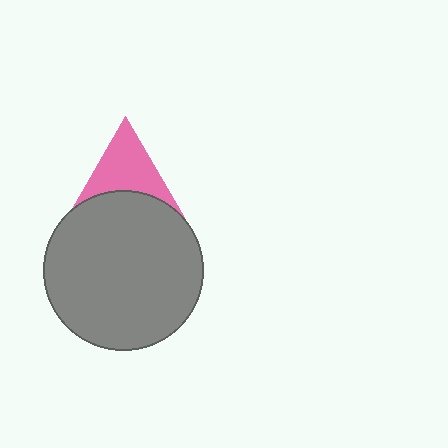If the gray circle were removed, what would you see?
You would see the complete pink triangle.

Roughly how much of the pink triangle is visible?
About half of it is visible (roughly 62%).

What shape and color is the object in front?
The object in front is a gray circle.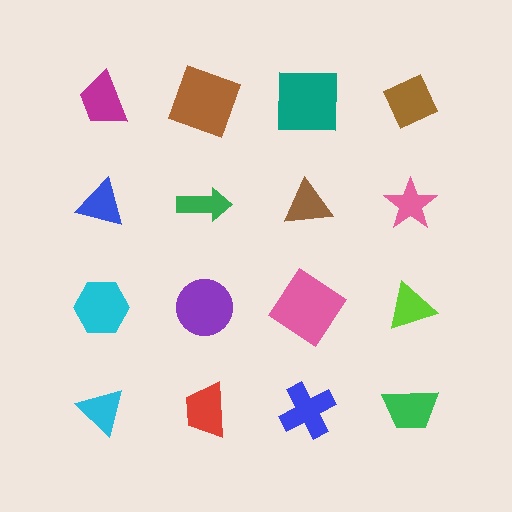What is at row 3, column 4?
A lime triangle.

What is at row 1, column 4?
A brown diamond.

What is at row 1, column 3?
A teal square.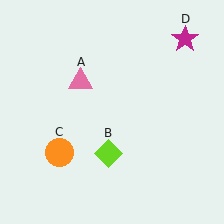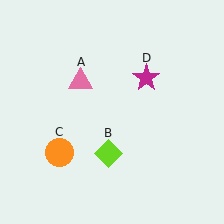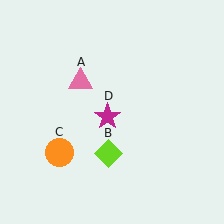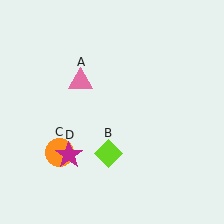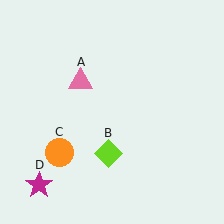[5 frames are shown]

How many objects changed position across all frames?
1 object changed position: magenta star (object D).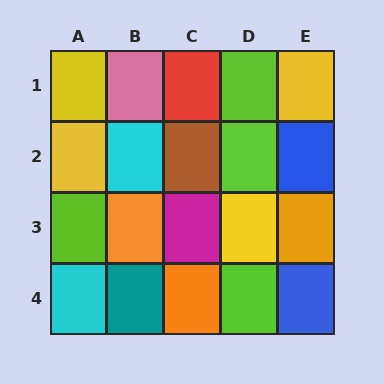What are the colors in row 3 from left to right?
Lime, orange, magenta, yellow, orange.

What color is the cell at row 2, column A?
Yellow.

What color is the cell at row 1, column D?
Lime.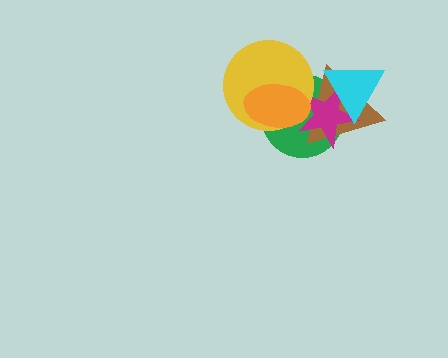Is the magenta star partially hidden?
Yes, it is partially covered by another shape.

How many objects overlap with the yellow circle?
4 objects overlap with the yellow circle.